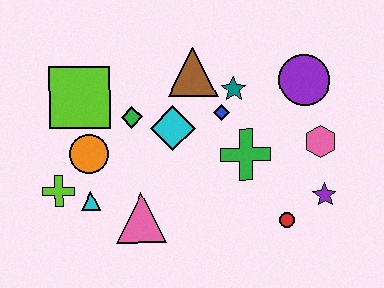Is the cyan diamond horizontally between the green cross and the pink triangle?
Yes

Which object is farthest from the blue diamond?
The lime cross is farthest from the blue diamond.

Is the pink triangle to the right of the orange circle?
Yes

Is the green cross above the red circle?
Yes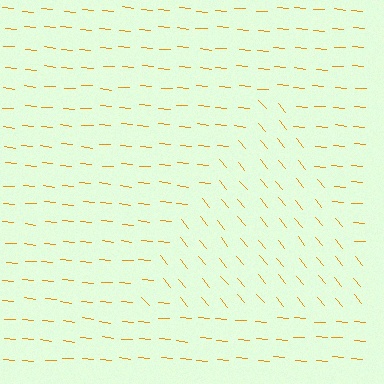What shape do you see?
I see a triangle.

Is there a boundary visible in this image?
Yes, there is a texture boundary formed by a change in line orientation.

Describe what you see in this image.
The image is filled with small orange line segments. A triangle region in the image has lines oriented differently from the surrounding lines, creating a visible texture boundary.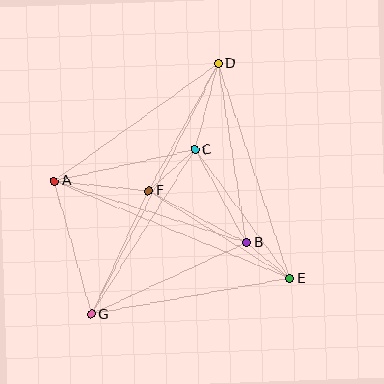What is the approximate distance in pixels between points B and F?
The distance between B and F is approximately 111 pixels.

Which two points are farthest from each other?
Points D and G are farthest from each other.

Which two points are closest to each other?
Points B and E are closest to each other.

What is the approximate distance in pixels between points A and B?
The distance between A and B is approximately 202 pixels.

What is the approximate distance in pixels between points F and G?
The distance between F and G is approximately 136 pixels.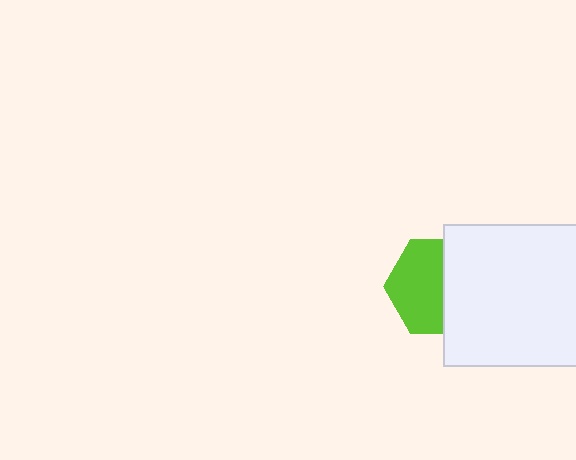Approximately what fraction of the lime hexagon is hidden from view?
Roughly 43% of the lime hexagon is hidden behind the white square.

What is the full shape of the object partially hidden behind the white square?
The partially hidden object is a lime hexagon.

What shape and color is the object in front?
The object in front is a white square.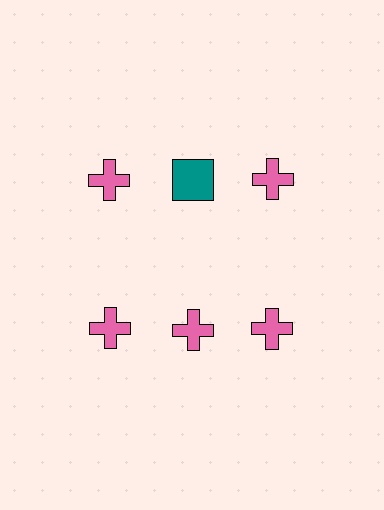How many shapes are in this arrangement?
There are 6 shapes arranged in a grid pattern.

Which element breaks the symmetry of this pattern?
The teal square in the top row, second from left column breaks the symmetry. All other shapes are pink crosses.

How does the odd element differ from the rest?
It differs in both color (teal instead of pink) and shape (square instead of cross).